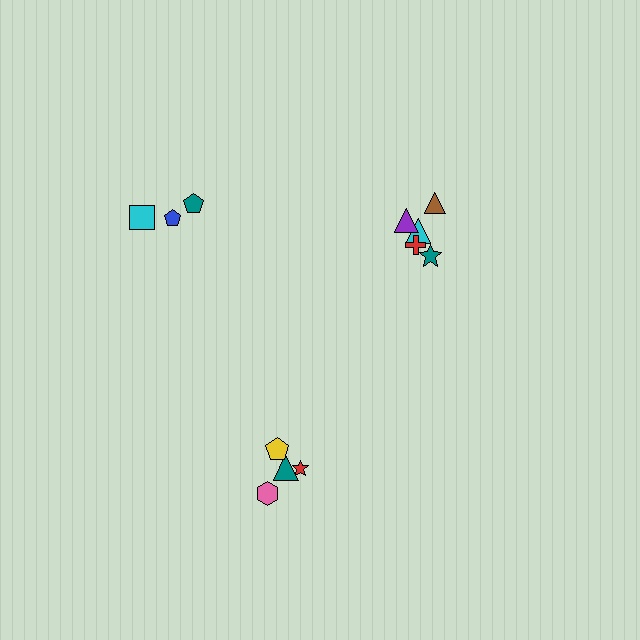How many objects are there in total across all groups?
There are 12 objects.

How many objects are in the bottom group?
There are 4 objects.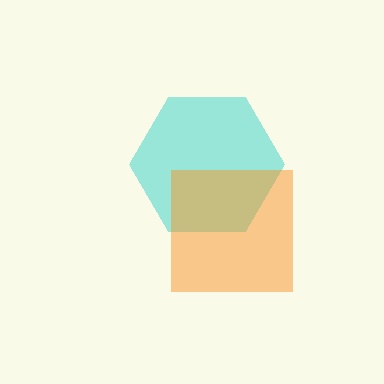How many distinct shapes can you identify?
There are 2 distinct shapes: a cyan hexagon, an orange square.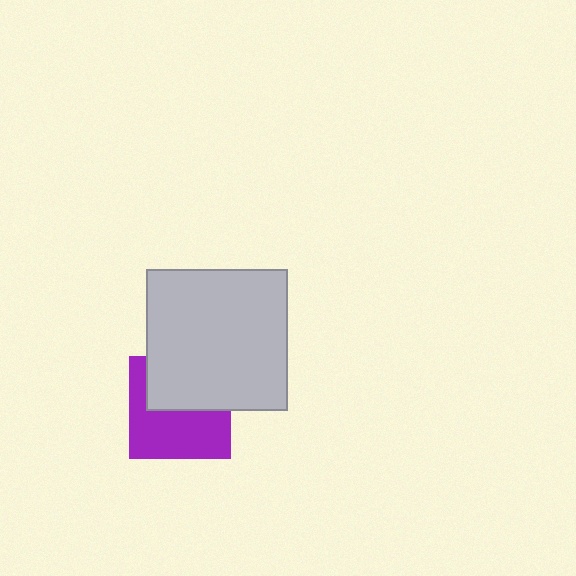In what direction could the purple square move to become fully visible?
The purple square could move down. That would shift it out from behind the light gray square entirely.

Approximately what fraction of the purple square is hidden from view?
Roughly 45% of the purple square is hidden behind the light gray square.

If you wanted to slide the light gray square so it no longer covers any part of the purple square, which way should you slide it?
Slide it up — that is the most direct way to separate the two shapes.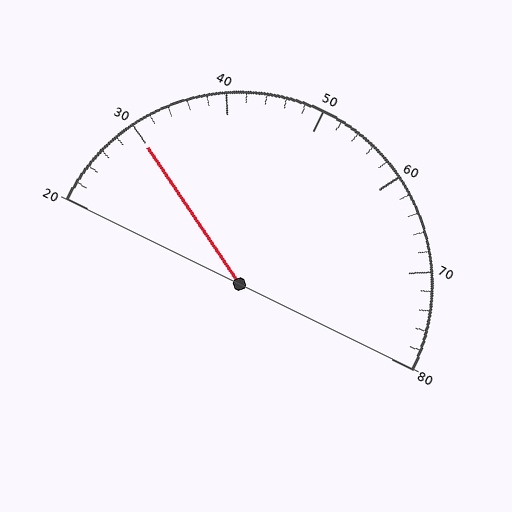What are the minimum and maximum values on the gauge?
The gauge ranges from 20 to 80.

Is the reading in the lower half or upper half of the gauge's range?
The reading is in the lower half of the range (20 to 80).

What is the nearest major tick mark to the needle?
The nearest major tick mark is 30.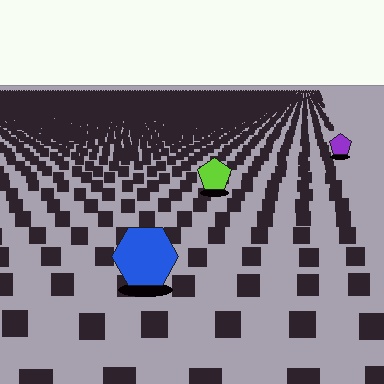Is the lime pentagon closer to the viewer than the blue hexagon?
No. The blue hexagon is closer — you can tell from the texture gradient: the ground texture is coarser near it.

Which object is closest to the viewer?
The blue hexagon is closest. The texture marks near it are larger and more spread out.